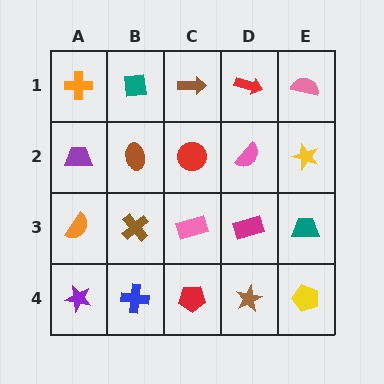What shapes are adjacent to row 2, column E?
A pink semicircle (row 1, column E), a teal trapezoid (row 3, column E), a pink semicircle (row 2, column D).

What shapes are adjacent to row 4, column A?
An orange semicircle (row 3, column A), a blue cross (row 4, column B).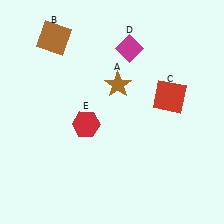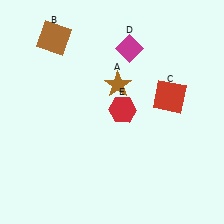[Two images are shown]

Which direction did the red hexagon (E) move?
The red hexagon (E) moved right.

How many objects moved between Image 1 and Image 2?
1 object moved between the two images.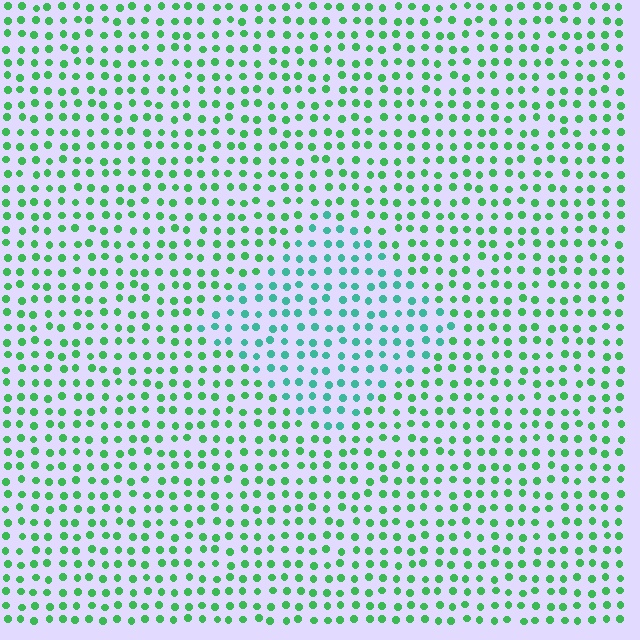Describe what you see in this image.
The image is filled with small green elements in a uniform arrangement. A diamond-shaped region is visible where the elements are tinted to a slightly different hue, forming a subtle color boundary.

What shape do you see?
I see a diamond.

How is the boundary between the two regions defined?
The boundary is defined purely by a slight shift in hue (about 34 degrees). Spacing, size, and orientation are identical on both sides.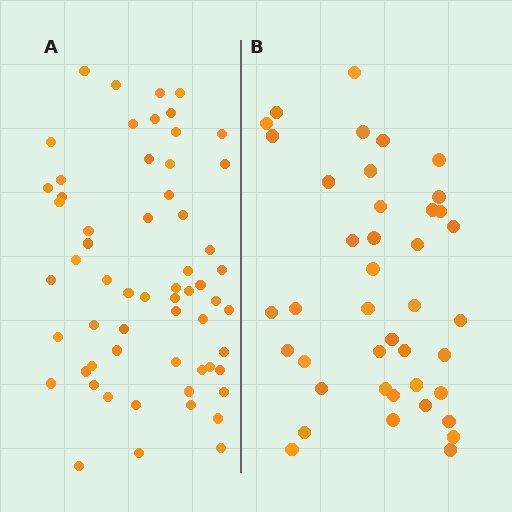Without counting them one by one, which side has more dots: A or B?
Region A (the left region) has more dots.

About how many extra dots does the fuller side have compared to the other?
Region A has approximately 20 more dots than region B.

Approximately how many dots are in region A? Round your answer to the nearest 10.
About 60 dots.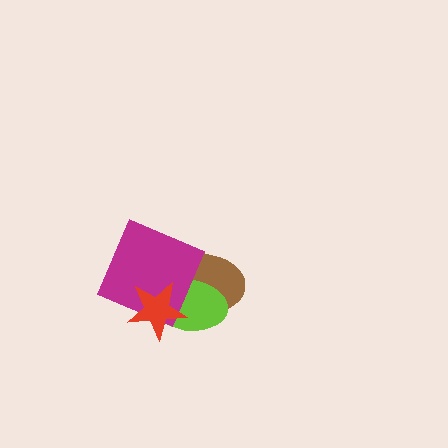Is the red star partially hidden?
No, no other shape covers it.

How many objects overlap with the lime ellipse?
3 objects overlap with the lime ellipse.